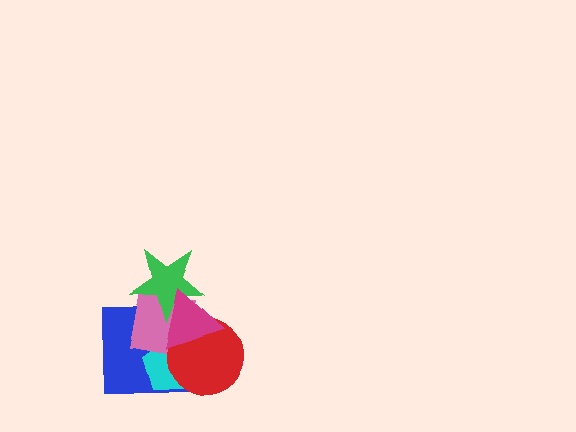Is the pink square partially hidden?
Yes, it is partially covered by another shape.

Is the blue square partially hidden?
Yes, it is partially covered by another shape.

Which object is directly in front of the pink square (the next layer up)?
The green star is directly in front of the pink square.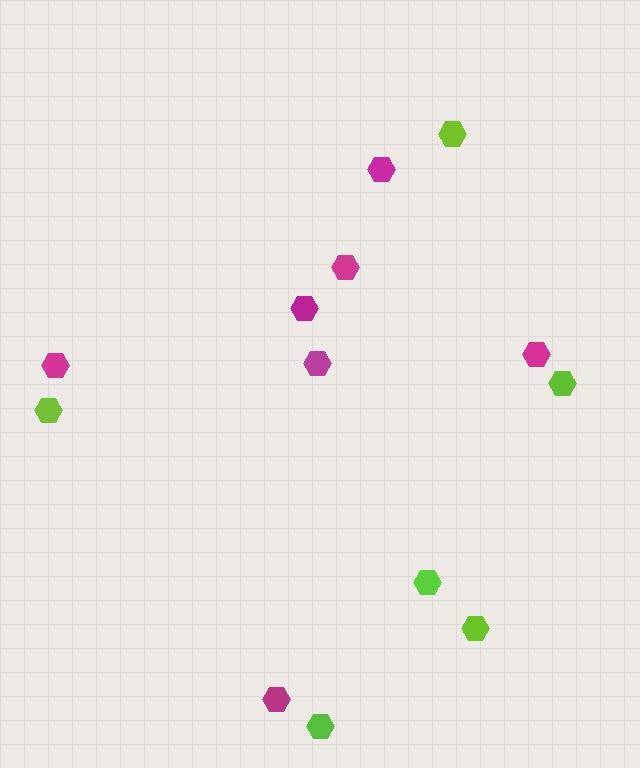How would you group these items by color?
There are 2 groups: one group of magenta hexagons (7) and one group of lime hexagons (6).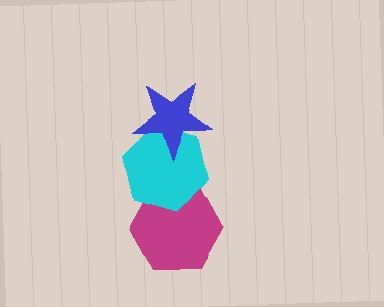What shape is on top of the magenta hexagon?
The cyan hexagon is on top of the magenta hexagon.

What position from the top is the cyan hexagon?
The cyan hexagon is 2nd from the top.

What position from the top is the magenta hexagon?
The magenta hexagon is 3rd from the top.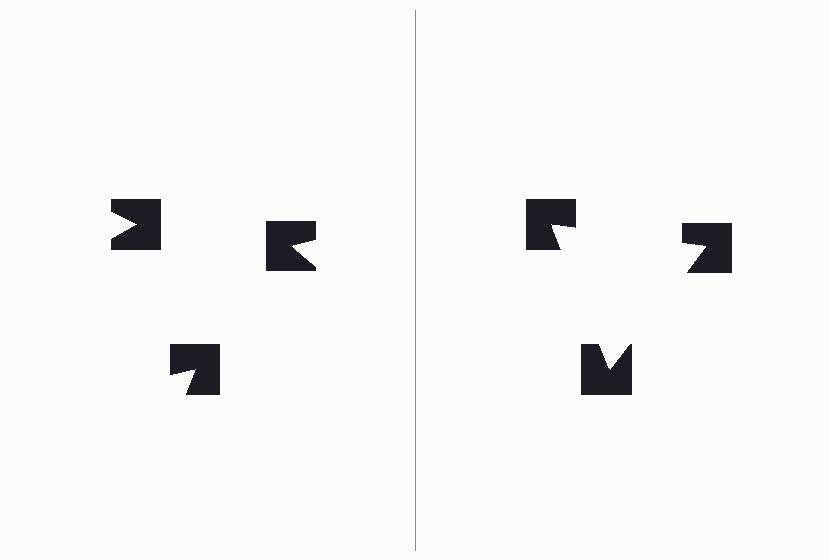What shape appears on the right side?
An illusory triangle.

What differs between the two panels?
The notched squares are positioned identically on both sides; only the wedge orientations differ. On the right they align to a triangle; on the left they are misaligned.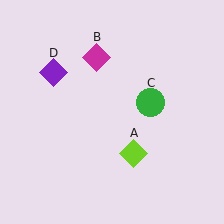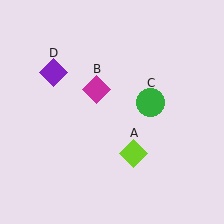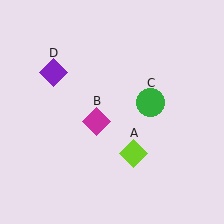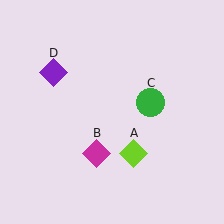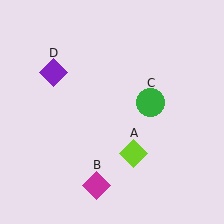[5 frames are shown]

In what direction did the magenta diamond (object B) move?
The magenta diamond (object B) moved down.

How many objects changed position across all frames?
1 object changed position: magenta diamond (object B).